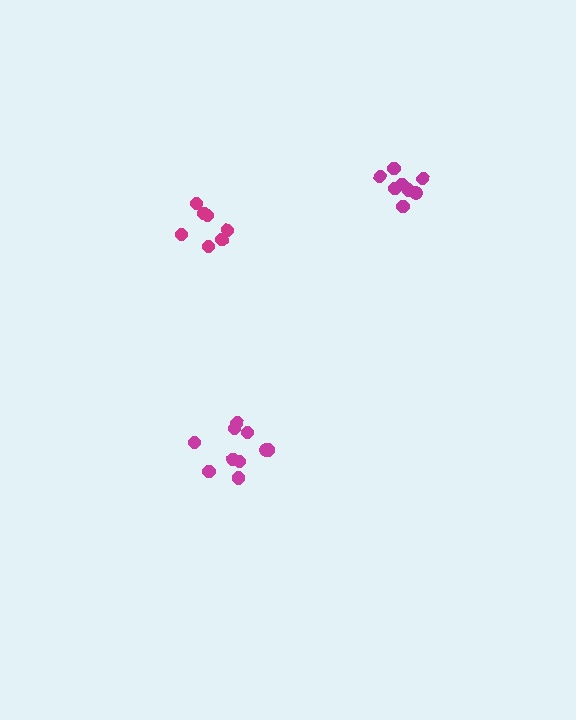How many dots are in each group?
Group 1: 7 dots, Group 2: 10 dots, Group 3: 8 dots (25 total).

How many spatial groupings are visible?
There are 3 spatial groupings.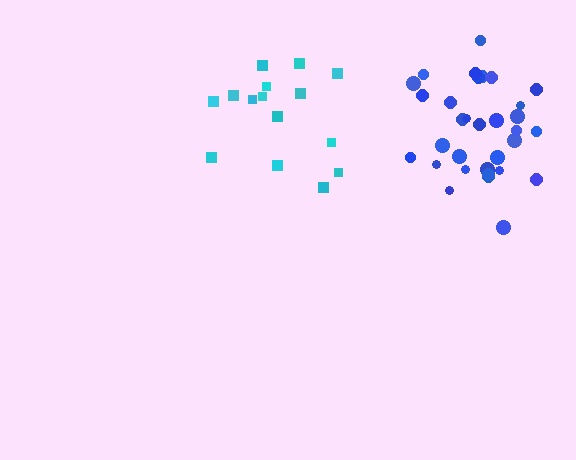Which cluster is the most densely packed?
Blue.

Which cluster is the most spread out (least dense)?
Cyan.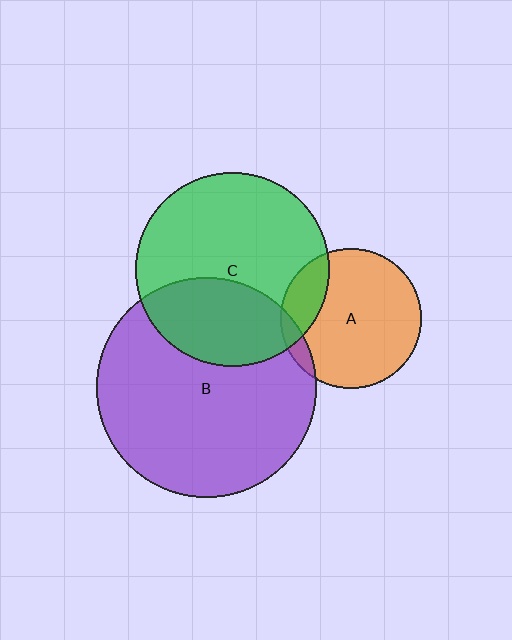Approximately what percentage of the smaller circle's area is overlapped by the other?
Approximately 35%.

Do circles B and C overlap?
Yes.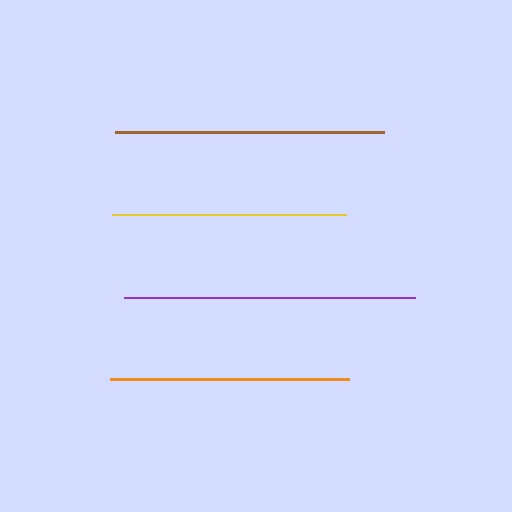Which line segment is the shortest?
The yellow line is the shortest at approximately 234 pixels.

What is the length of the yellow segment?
The yellow segment is approximately 234 pixels long.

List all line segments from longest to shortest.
From longest to shortest: purple, brown, orange, yellow.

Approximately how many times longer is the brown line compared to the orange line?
The brown line is approximately 1.1 times the length of the orange line.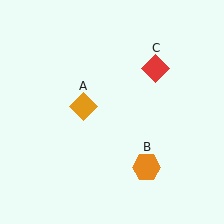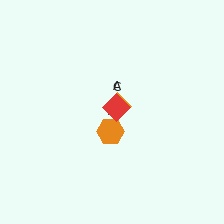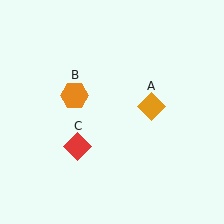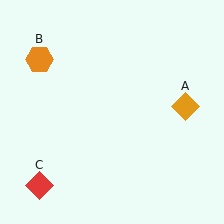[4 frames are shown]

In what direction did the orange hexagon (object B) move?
The orange hexagon (object B) moved up and to the left.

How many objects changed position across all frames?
3 objects changed position: orange diamond (object A), orange hexagon (object B), red diamond (object C).